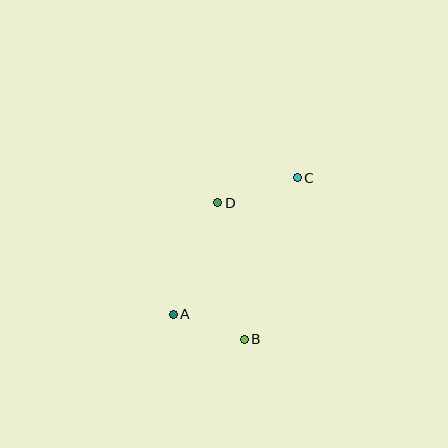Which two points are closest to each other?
Points A and B are closest to each other.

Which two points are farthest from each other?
Points A and C are farthest from each other.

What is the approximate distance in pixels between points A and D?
The distance between A and D is approximately 120 pixels.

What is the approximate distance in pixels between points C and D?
The distance between C and D is approximately 83 pixels.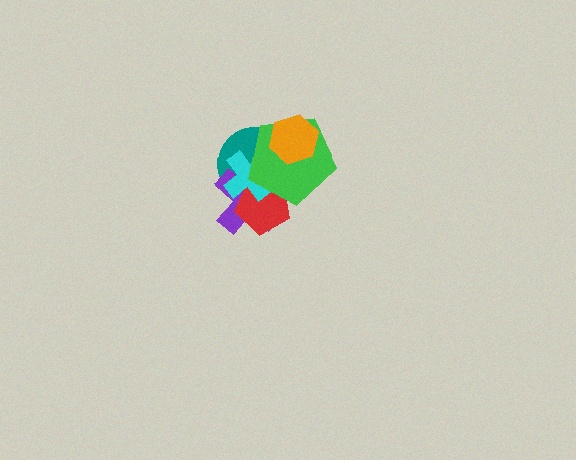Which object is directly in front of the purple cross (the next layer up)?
The red pentagon is directly in front of the purple cross.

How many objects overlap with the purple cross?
4 objects overlap with the purple cross.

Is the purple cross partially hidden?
Yes, it is partially covered by another shape.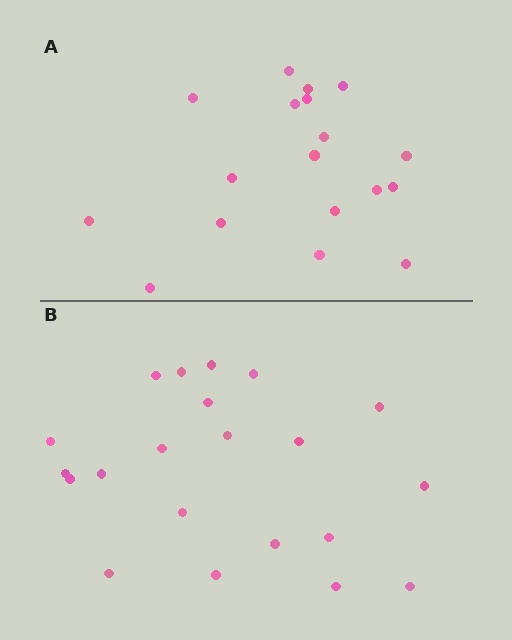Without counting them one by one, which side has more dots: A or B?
Region B (the bottom region) has more dots.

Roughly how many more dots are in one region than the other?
Region B has just a few more — roughly 2 or 3 more dots than region A.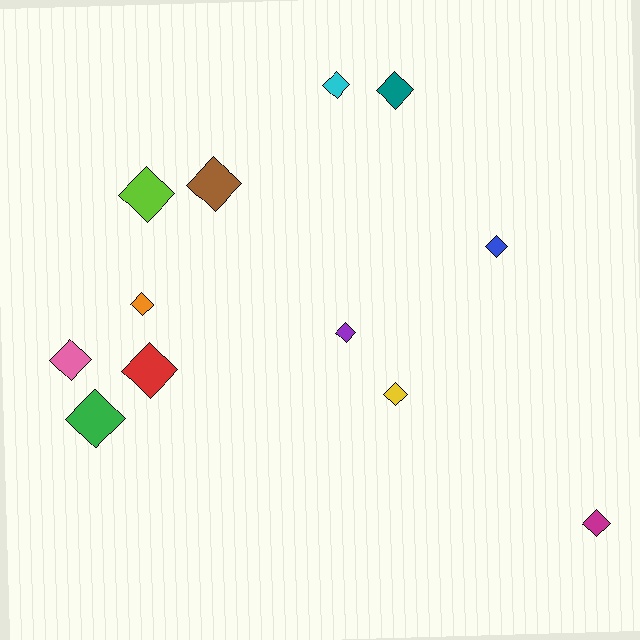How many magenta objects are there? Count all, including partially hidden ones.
There is 1 magenta object.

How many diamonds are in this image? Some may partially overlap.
There are 12 diamonds.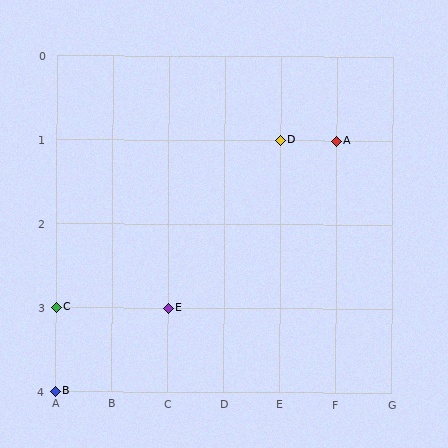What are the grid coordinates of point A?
Point A is at grid coordinates (F, 1).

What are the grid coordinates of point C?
Point C is at grid coordinates (A, 3).